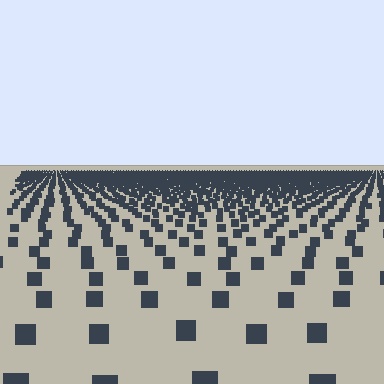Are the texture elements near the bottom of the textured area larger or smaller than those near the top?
Larger. Near the bottom, elements are closer to the viewer and appear at a bigger on-screen size.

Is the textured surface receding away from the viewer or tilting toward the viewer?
The surface is receding away from the viewer. Texture elements get smaller and denser toward the top.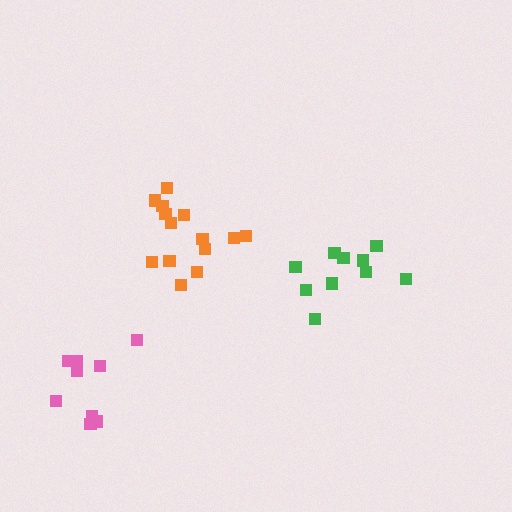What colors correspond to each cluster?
The clusters are colored: orange, green, pink.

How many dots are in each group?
Group 1: 14 dots, Group 2: 11 dots, Group 3: 9 dots (34 total).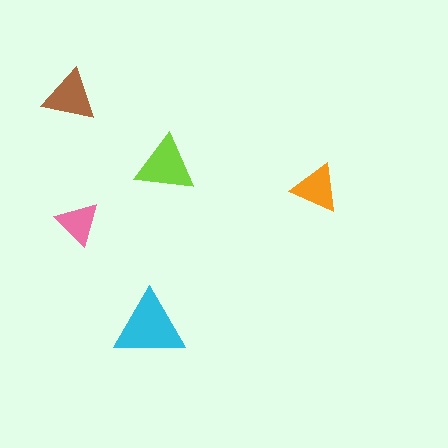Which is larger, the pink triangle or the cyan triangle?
The cyan one.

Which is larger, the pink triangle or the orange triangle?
The orange one.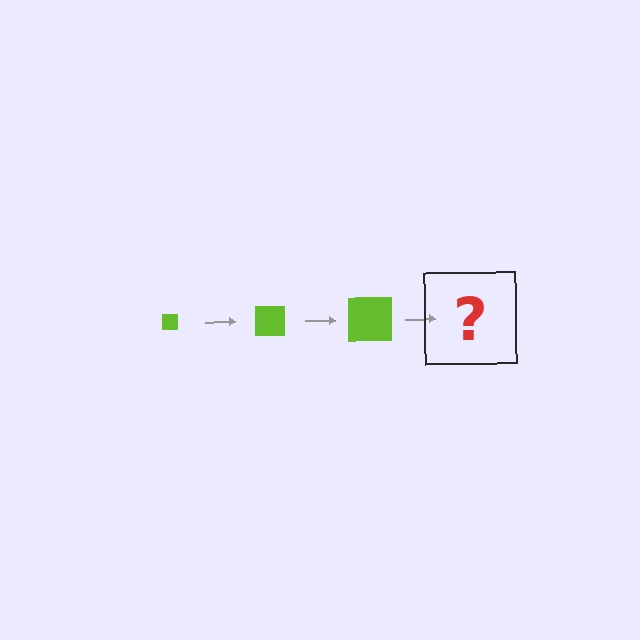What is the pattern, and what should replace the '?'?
The pattern is that the square gets progressively larger each step. The '?' should be a lime square, larger than the previous one.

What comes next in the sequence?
The next element should be a lime square, larger than the previous one.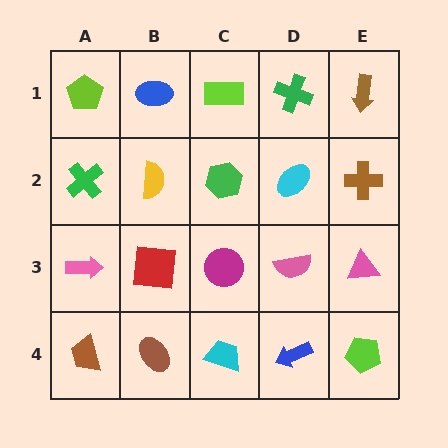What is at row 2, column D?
A cyan ellipse.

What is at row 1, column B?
A blue ellipse.